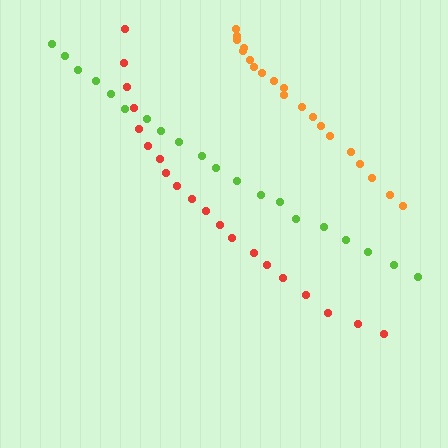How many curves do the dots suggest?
There are 3 distinct paths.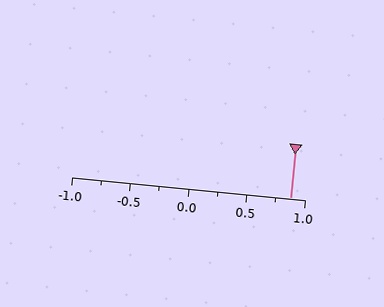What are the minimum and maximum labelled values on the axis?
The axis runs from -1.0 to 1.0.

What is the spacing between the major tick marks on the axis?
The major ticks are spaced 0.5 apart.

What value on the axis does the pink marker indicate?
The marker indicates approximately 0.88.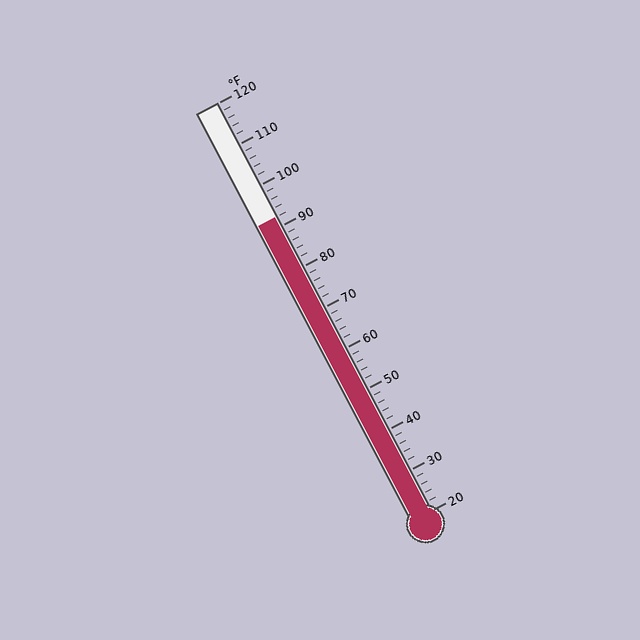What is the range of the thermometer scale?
The thermometer scale ranges from 20°F to 120°F.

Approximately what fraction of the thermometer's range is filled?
The thermometer is filled to approximately 70% of its range.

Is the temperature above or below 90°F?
The temperature is above 90°F.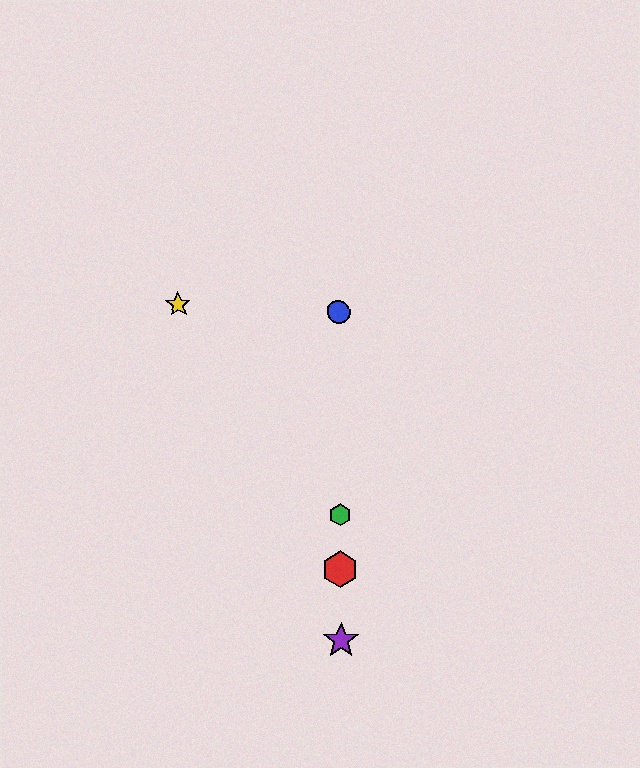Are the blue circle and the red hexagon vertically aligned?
Yes, both are at x≈339.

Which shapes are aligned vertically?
The red hexagon, the blue circle, the green hexagon, the purple star are aligned vertically.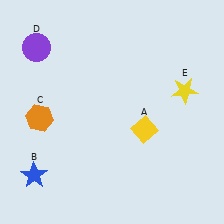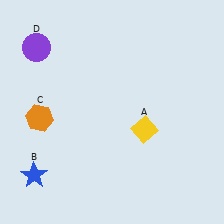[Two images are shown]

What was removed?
The yellow star (E) was removed in Image 2.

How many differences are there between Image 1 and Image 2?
There is 1 difference between the two images.